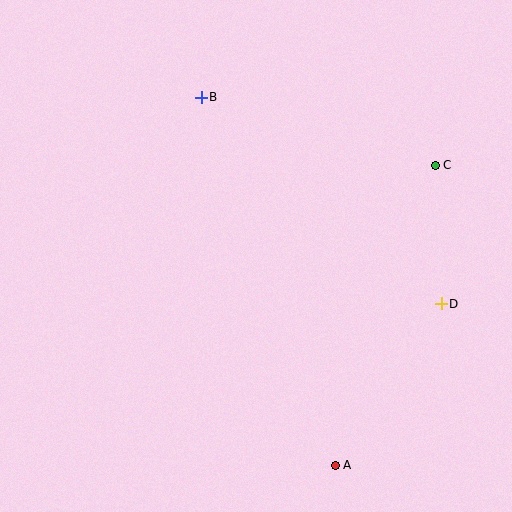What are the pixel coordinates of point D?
Point D is at (441, 304).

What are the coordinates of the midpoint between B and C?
The midpoint between B and C is at (318, 131).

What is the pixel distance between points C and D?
The distance between C and D is 138 pixels.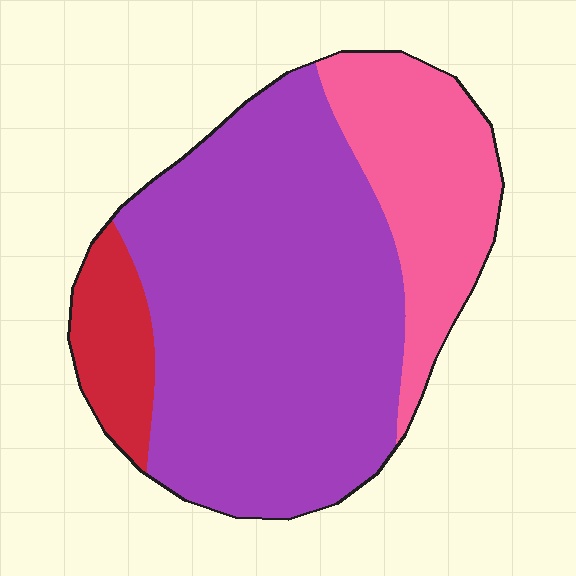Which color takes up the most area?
Purple, at roughly 65%.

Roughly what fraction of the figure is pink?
Pink takes up less than a quarter of the figure.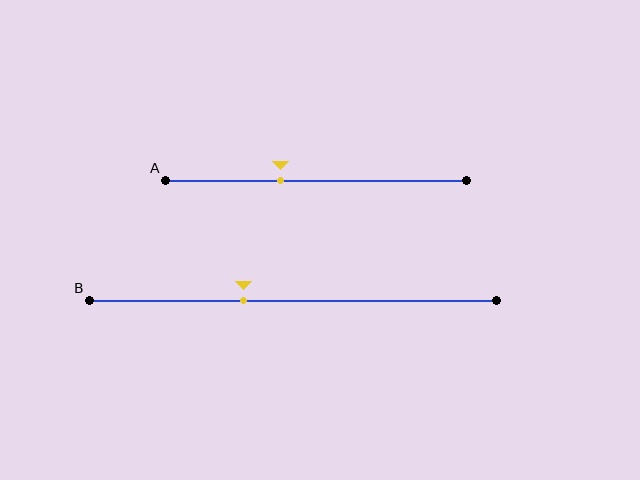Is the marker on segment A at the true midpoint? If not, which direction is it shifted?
No, the marker on segment A is shifted to the left by about 12% of the segment length.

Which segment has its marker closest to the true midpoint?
Segment A has its marker closest to the true midpoint.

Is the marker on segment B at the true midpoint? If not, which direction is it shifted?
No, the marker on segment B is shifted to the left by about 12% of the segment length.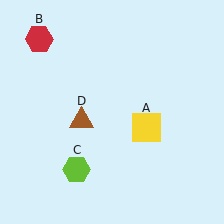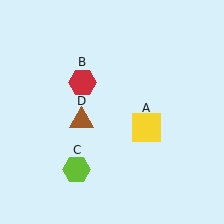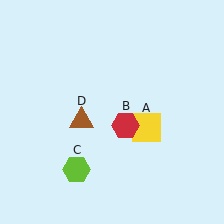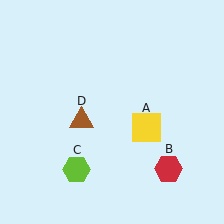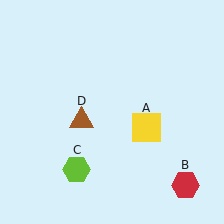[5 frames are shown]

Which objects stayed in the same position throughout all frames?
Yellow square (object A) and lime hexagon (object C) and brown triangle (object D) remained stationary.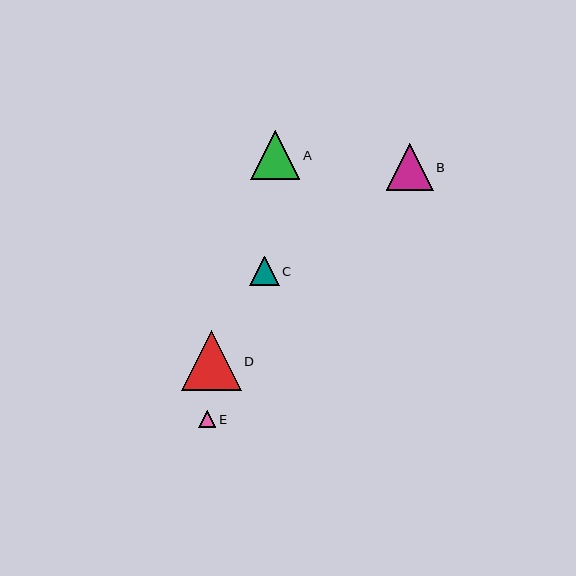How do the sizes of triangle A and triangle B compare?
Triangle A and triangle B are approximately the same size.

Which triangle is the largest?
Triangle D is the largest with a size of approximately 59 pixels.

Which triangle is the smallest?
Triangle E is the smallest with a size of approximately 17 pixels.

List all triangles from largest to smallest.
From largest to smallest: D, A, B, C, E.